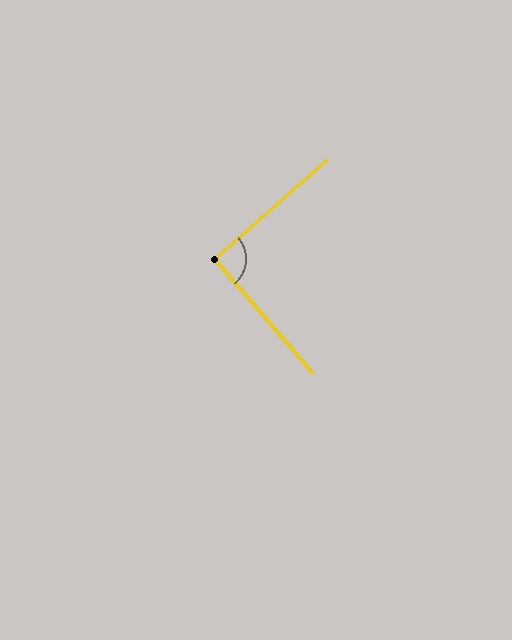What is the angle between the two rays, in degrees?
Approximately 91 degrees.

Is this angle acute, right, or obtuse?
It is approximately a right angle.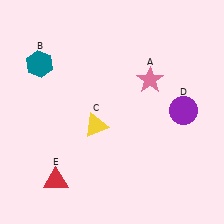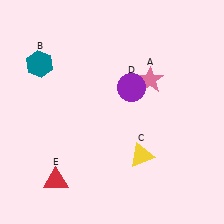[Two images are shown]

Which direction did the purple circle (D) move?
The purple circle (D) moved left.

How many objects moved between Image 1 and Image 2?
2 objects moved between the two images.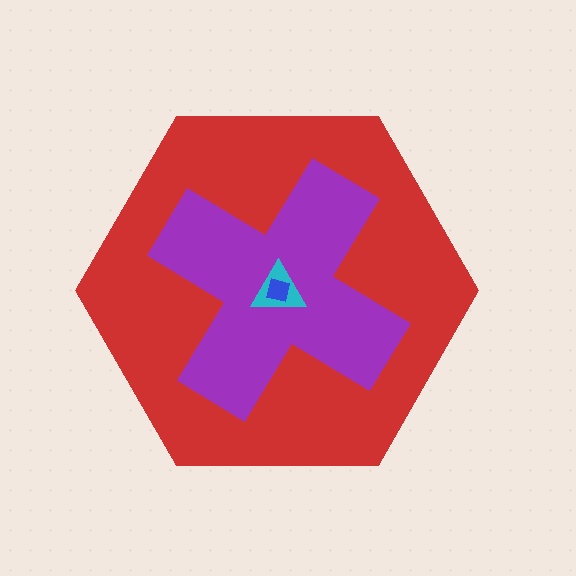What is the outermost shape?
The red hexagon.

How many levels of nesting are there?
4.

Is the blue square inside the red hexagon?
Yes.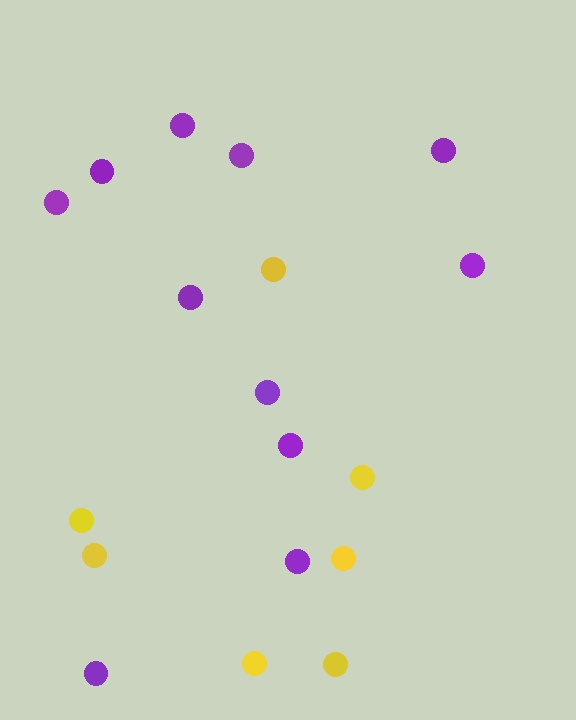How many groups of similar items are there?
There are 2 groups: one group of purple circles (11) and one group of yellow circles (7).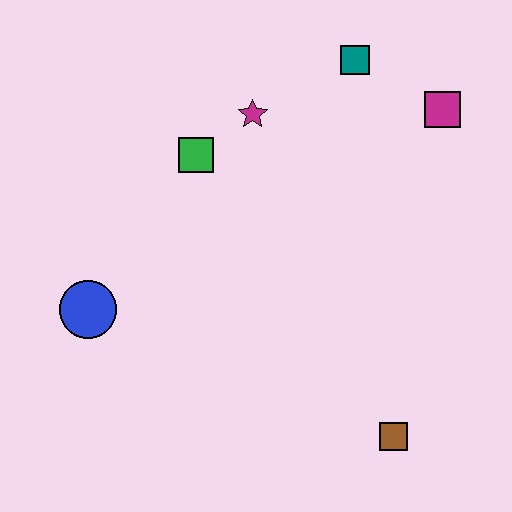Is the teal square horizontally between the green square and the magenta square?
Yes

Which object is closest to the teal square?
The magenta square is closest to the teal square.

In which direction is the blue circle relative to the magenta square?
The blue circle is to the left of the magenta square.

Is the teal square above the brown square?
Yes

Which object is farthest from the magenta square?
The blue circle is farthest from the magenta square.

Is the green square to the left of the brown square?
Yes